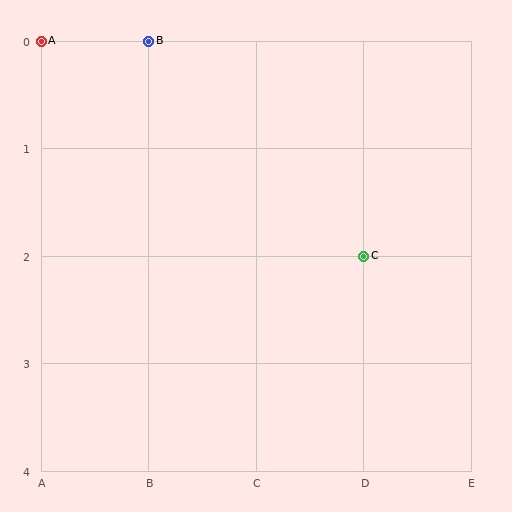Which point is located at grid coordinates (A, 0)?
Point A is at (A, 0).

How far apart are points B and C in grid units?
Points B and C are 2 columns and 2 rows apart (about 2.8 grid units diagonally).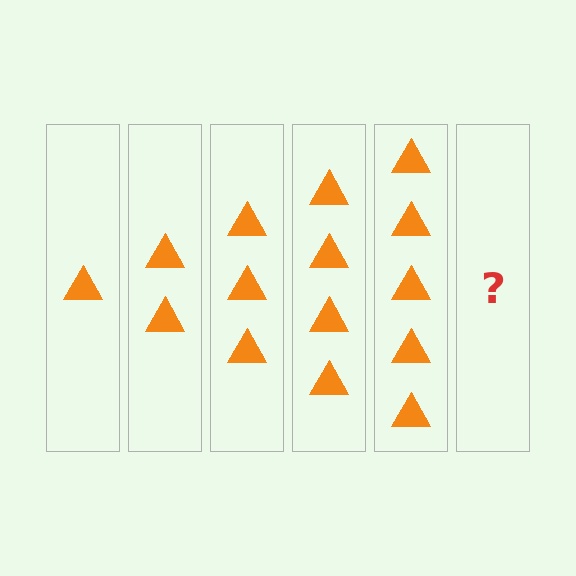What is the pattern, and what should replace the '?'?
The pattern is that each step adds one more triangle. The '?' should be 6 triangles.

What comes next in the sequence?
The next element should be 6 triangles.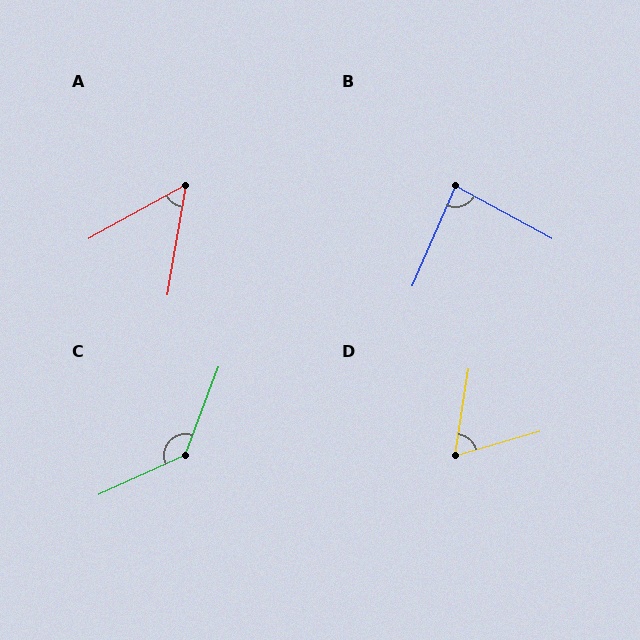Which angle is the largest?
C, at approximately 135 degrees.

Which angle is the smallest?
A, at approximately 51 degrees.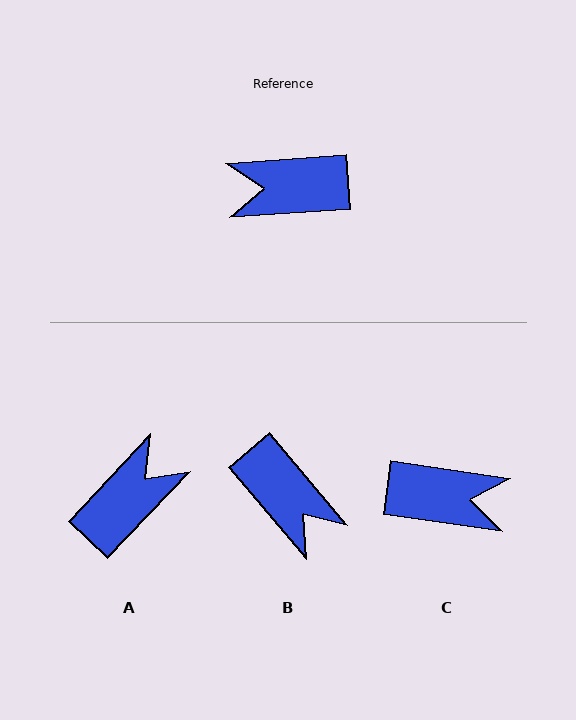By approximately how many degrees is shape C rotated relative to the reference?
Approximately 167 degrees counter-clockwise.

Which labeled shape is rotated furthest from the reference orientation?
C, about 167 degrees away.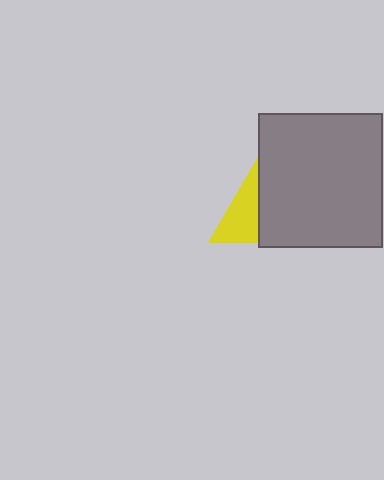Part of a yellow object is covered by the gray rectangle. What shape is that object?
It is a triangle.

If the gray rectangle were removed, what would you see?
You would see the complete yellow triangle.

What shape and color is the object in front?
The object in front is a gray rectangle.